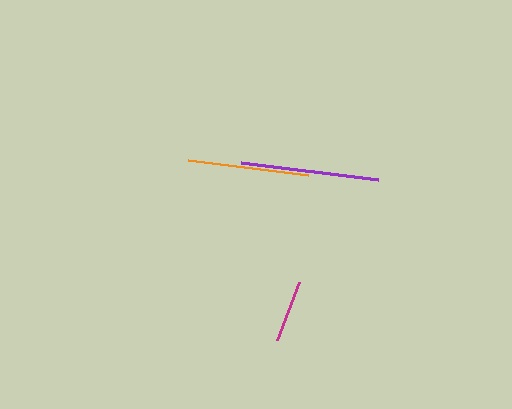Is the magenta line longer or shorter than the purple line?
The purple line is longer than the magenta line.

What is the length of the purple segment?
The purple segment is approximately 138 pixels long.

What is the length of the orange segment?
The orange segment is approximately 120 pixels long.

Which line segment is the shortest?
The magenta line is the shortest at approximately 62 pixels.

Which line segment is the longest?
The purple line is the longest at approximately 138 pixels.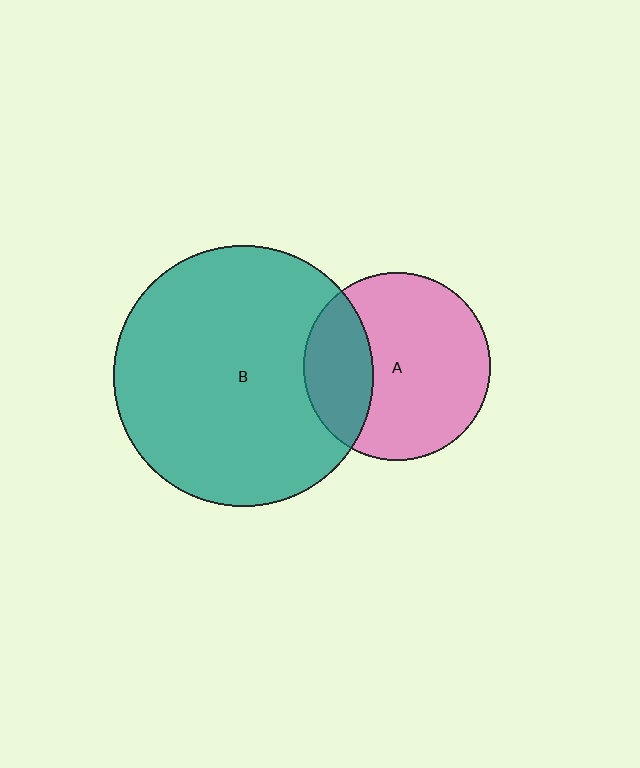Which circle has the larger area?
Circle B (teal).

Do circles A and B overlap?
Yes.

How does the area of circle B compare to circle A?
Approximately 1.9 times.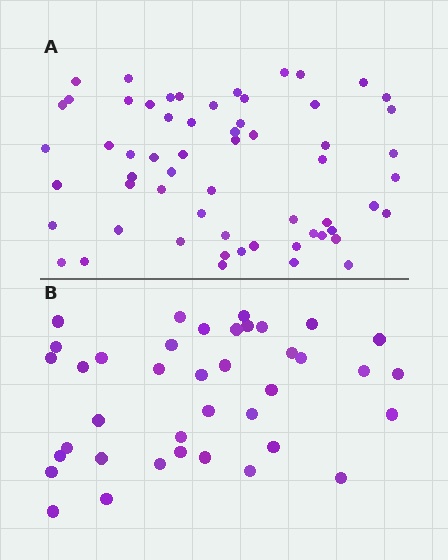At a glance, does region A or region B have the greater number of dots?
Region A (the top region) has more dots.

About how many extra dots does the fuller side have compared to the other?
Region A has approximately 20 more dots than region B.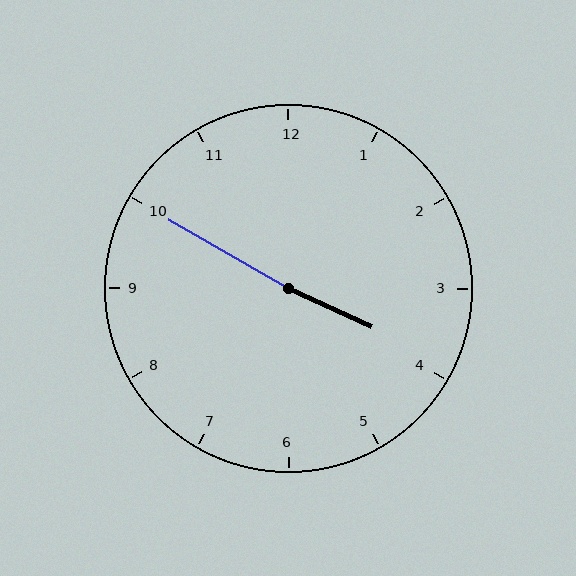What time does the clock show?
3:50.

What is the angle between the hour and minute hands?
Approximately 175 degrees.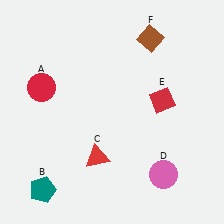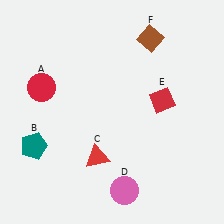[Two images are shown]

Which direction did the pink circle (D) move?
The pink circle (D) moved left.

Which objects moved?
The objects that moved are: the teal pentagon (B), the pink circle (D).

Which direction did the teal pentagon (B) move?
The teal pentagon (B) moved up.